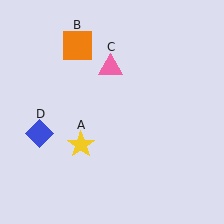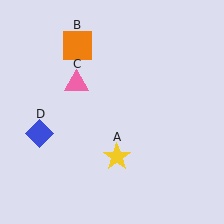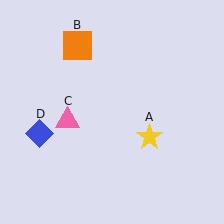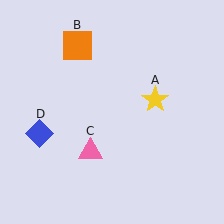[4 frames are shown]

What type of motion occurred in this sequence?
The yellow star (object A), pink triangle (object C) rotated counterclockwise around the center of the scene.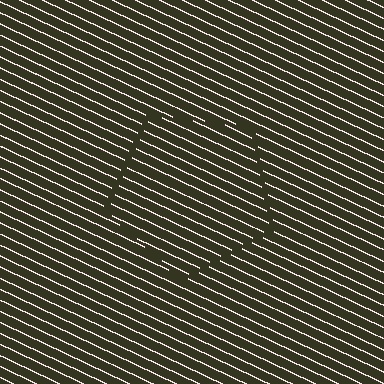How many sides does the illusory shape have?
5 sides — the line-ends trace a pentagon.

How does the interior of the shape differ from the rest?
The interior of the shape contains the same grating, shifted by half a period — the contour is defined by the phase discontinuity where line-ends from the inner and outer gratings abut.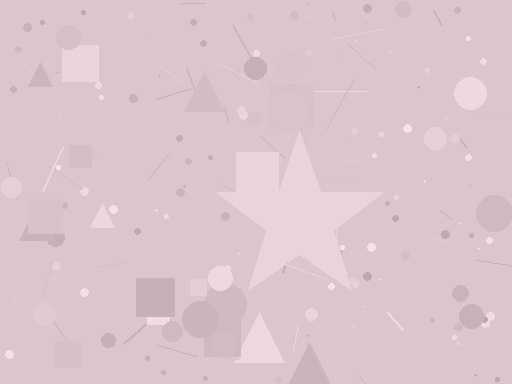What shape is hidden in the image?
A star is hidden in the image.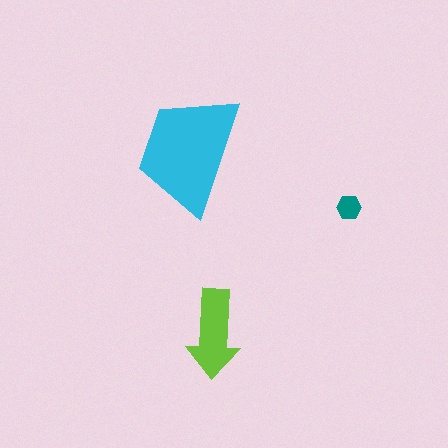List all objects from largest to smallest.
The cyan trapezoid, the lime arrow, the teal hexagon.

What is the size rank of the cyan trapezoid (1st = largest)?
1st.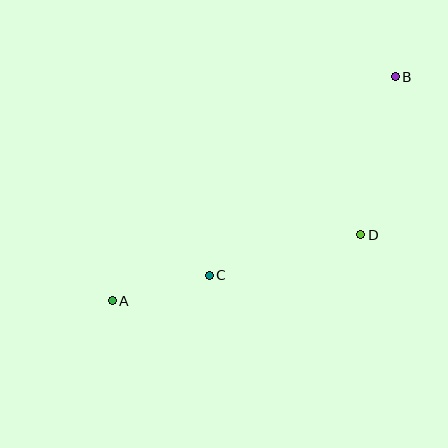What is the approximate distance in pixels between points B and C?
The distance between B and C is approximately 272 pixels.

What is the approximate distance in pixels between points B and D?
The distance between B and D is approximately 162 pixels.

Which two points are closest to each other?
Points A and C are closest to each other.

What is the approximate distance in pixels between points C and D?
The distance between C and D is approximately 157 pixels.